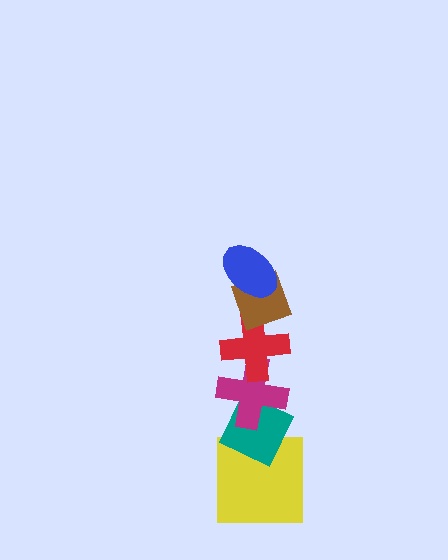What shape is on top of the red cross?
The brown diamond is on top of the red cross.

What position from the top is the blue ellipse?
The blue ellipse is 1st from the top.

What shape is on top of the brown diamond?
The blue ellipse is on top of the brown diamond.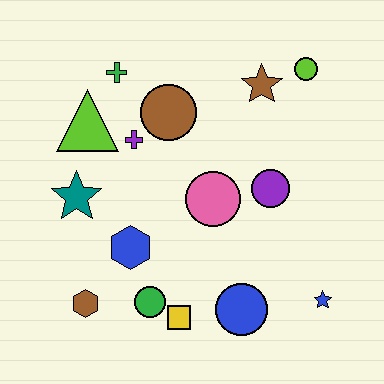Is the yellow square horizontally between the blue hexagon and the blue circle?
Yes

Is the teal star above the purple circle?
No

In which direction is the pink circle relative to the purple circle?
The pink circle is to the left of the purple circle.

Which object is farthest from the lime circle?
The brown hexagon is farthest from the lime circle.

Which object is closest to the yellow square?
The green circle is closest to the yellow square.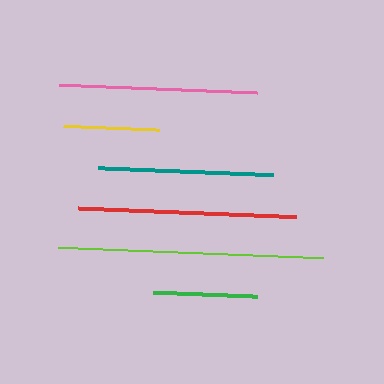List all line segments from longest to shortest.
From longest to shortest: lime, red, pink, teal, green, yellow.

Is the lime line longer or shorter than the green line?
The lime line is longer than the green line.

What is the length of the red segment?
The red segment is approximately 218 pixels long.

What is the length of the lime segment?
The lime segment is approximately 266 pixels long.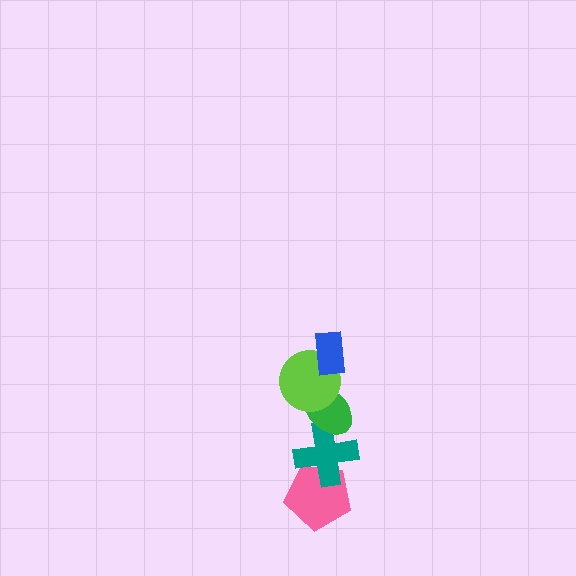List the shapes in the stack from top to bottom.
From top to bottom: the blue rectangle, the lime circle, the green ellipse, the teal cross, the pink pentagon.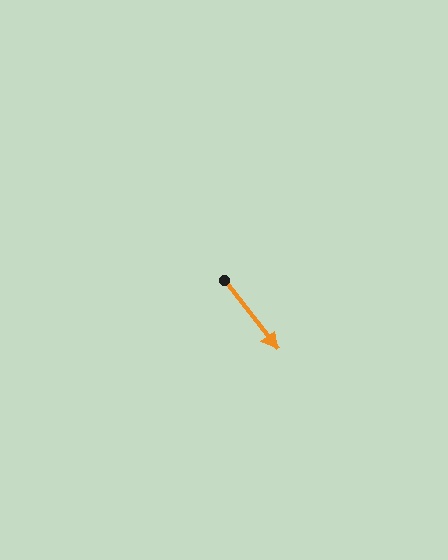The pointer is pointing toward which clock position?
Roughly 5 o'clock.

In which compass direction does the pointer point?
Southeast.